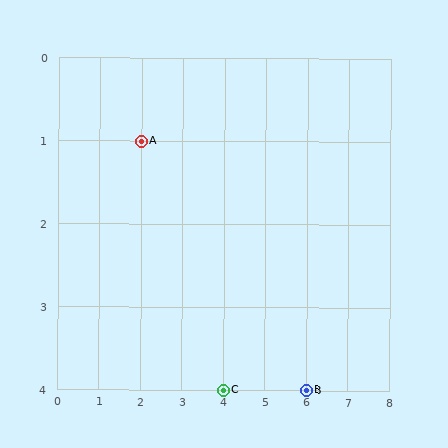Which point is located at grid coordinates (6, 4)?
Point B is at (6, 4).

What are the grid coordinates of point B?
Point B is at grid coordinates (6, 4).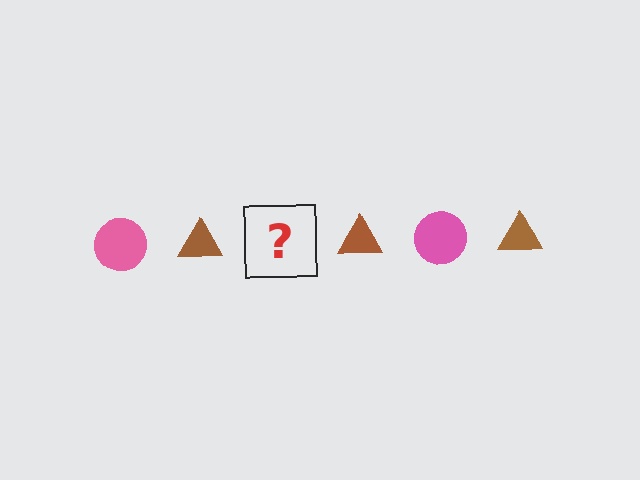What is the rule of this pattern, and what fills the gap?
The rule is that the pattern alternates between pink circle and brown triangle. The gap should be filled with a pink circle.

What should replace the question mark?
The question mark should be replaced with a pink circle.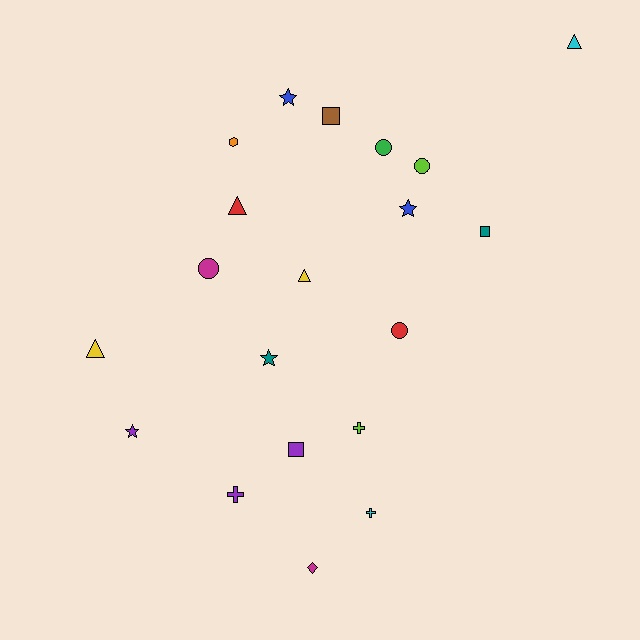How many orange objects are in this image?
There is 1 orange object.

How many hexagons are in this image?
There is 1 hexagon.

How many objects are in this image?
There are 20 objects.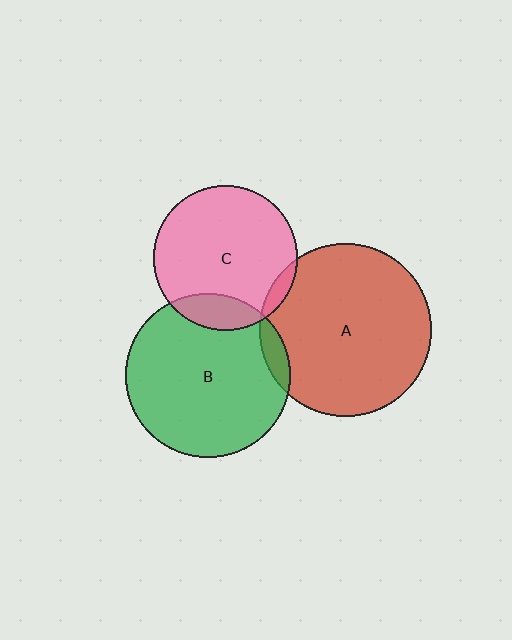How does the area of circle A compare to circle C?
Approximately 1.4 times.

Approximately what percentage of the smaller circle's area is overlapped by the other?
Approximately 5%.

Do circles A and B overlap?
Yes.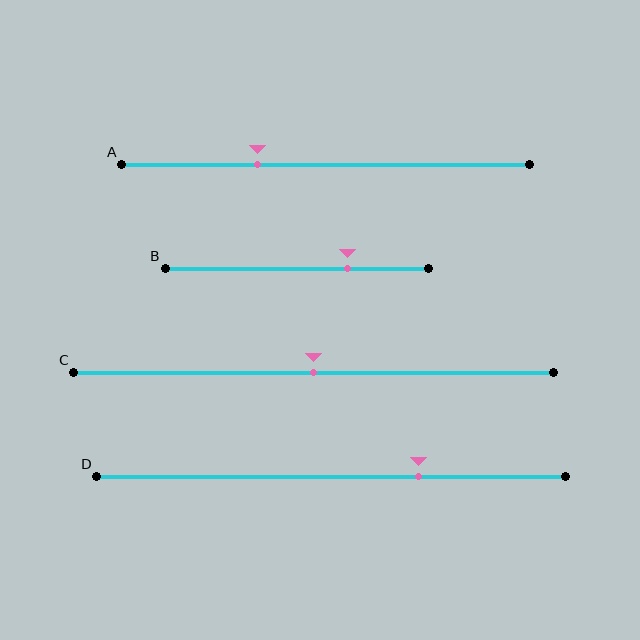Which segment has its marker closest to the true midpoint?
Segment C has its marker closest to the true midpoint.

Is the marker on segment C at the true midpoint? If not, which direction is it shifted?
Yes, the marker on segment C is at the true midpoint.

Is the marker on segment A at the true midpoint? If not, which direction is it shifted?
No, the marker on segment A is shifted to the left by about 17% of the segment length.